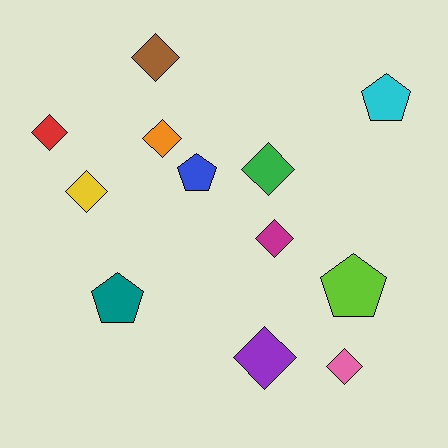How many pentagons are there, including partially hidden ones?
There are 4 pentagons.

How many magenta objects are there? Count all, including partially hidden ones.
There is 1 magenta object.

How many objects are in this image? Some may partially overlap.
There are 12 objects.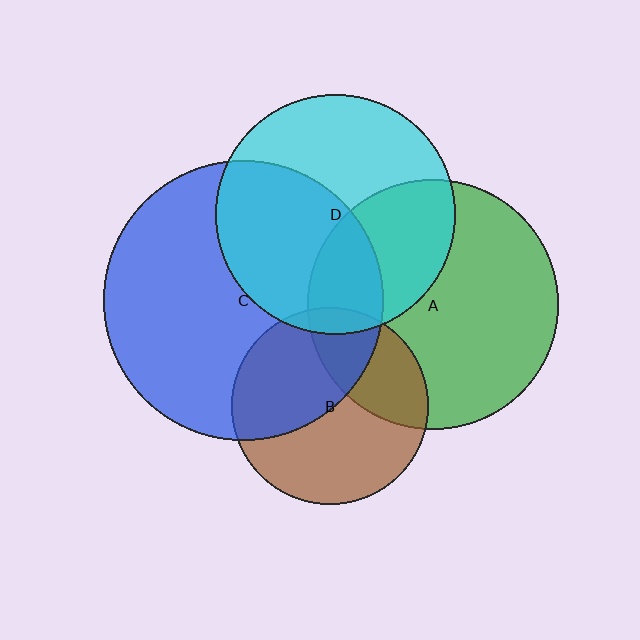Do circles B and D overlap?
Yes.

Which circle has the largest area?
Circle C (blue).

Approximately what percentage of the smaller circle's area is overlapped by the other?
Approximately 5%.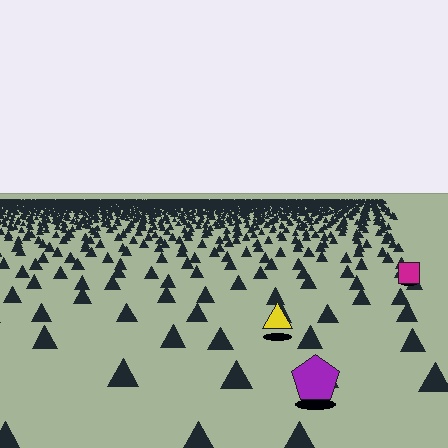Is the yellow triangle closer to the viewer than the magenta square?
Yes. The yellow triangle is closer — you can tell from the texture gradient: the ground texture is coarser near it.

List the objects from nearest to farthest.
From nearest to farthest: the purple pentagon, the yellow triangle, the magenta square.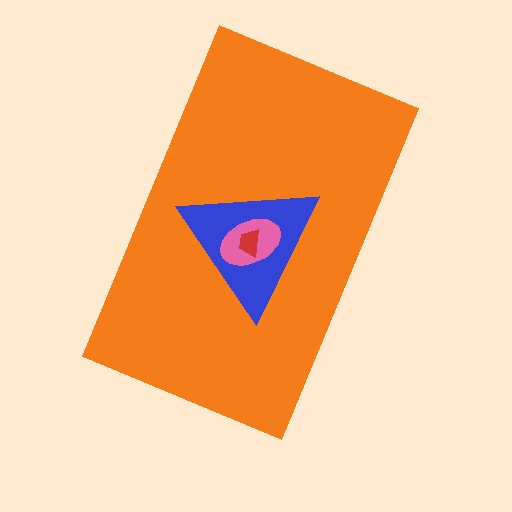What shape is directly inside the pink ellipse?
The red trapezoid.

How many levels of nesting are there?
4.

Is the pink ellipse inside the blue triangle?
Yes.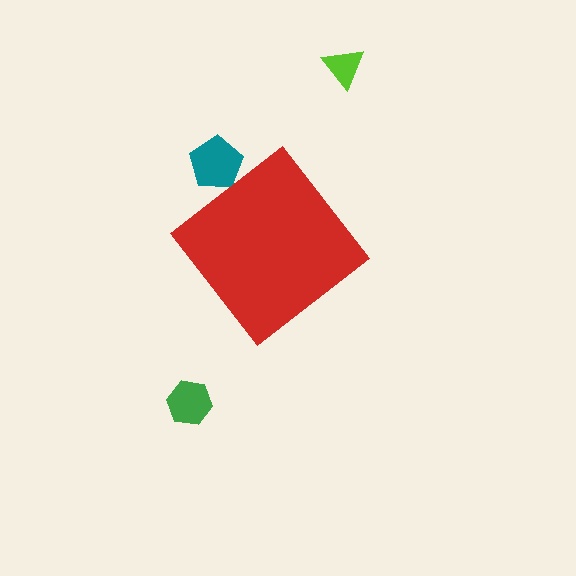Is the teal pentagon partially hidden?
Yes, the teal pentagon is partially hidden behind the red diamond.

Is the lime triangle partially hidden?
No, the lime triangle is fully visible.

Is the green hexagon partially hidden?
No, the green hexagon is fully visible.